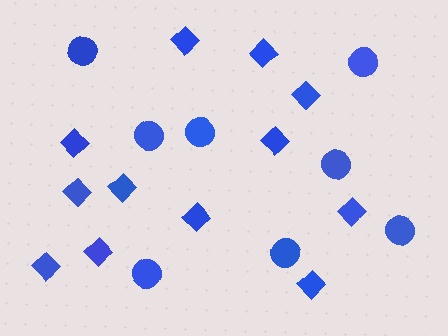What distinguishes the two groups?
There are 2 groups: one group of circles (8) and one group of diamonds (12).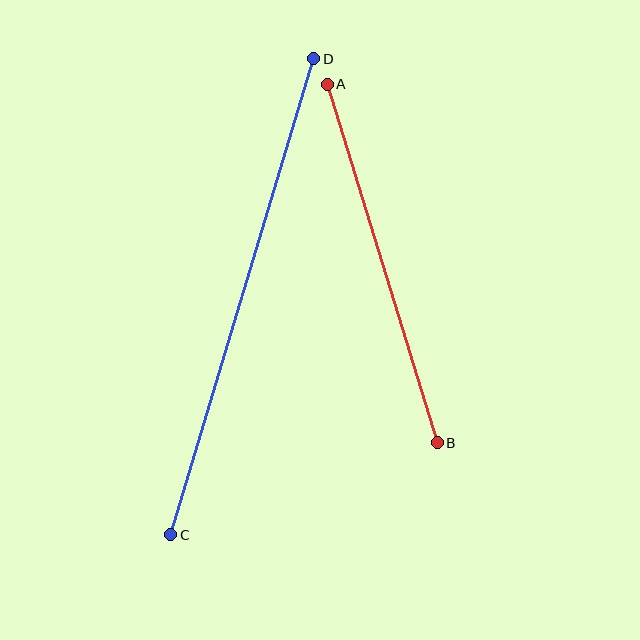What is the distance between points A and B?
The distance is approximately 375 pixels.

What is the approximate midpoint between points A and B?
The midpoint is at approximately (382, 263) pixels.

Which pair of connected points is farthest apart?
Points C and D are farthest apart.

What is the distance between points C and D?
The distance is approximately 497 pixels.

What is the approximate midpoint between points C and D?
The midpoint is at approximately (242, 297) pixels.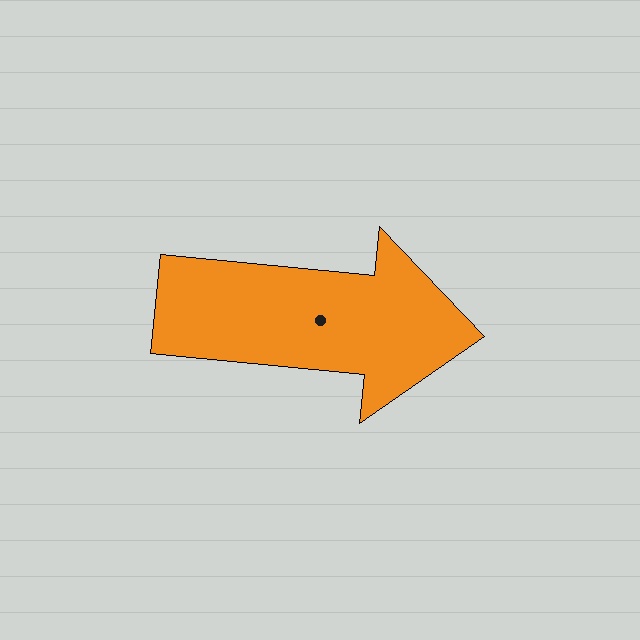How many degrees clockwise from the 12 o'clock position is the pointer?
Approximately 96 degrees.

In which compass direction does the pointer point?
East.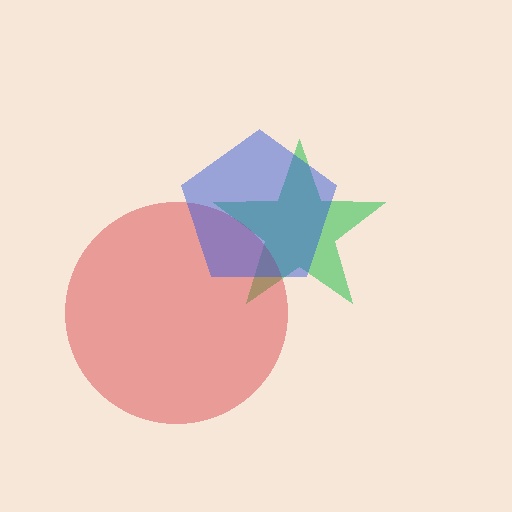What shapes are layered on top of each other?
The layered shapes are: a green star, a red circle, a blue pentagon.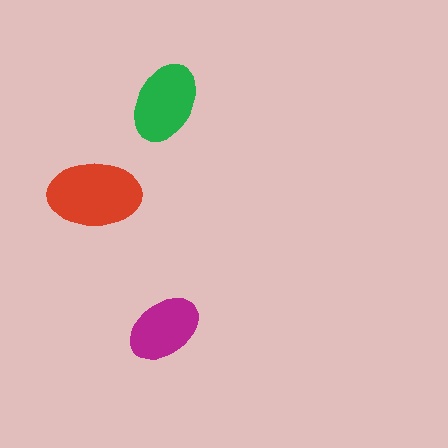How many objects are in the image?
There are 3 objects in the image.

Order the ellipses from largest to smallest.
the red one, the green one, the magenta one.